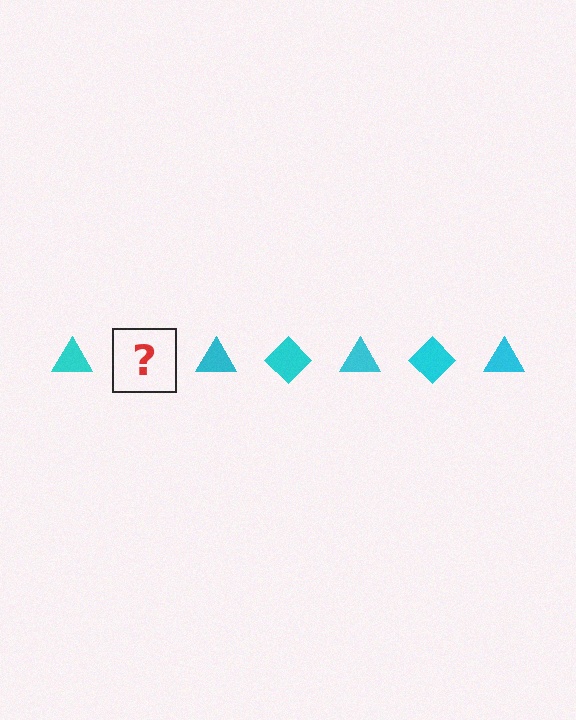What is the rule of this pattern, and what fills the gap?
The rule is that the pattern cycles through triangle, diamond shapes in cyan. The gap should be filled with a cyan diamond.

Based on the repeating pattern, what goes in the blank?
The blank should be a cyan diamond.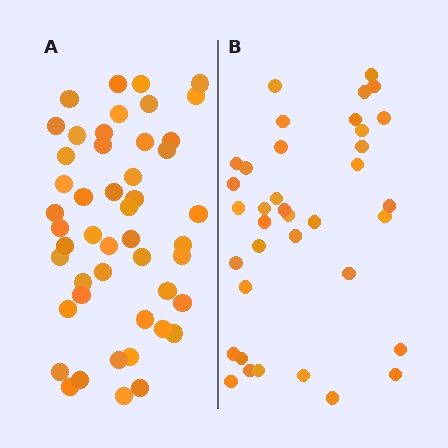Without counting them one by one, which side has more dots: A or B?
Region A (the left region) has more dots.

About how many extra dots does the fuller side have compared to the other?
Region A has roughly 12 or so more dots than region B.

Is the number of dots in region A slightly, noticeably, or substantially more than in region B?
Region A has noticeably more, but not dramatically so. The ratio is roughly 1.3 to 1.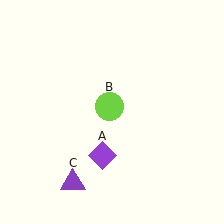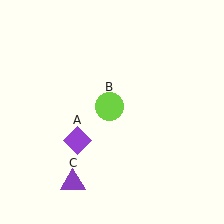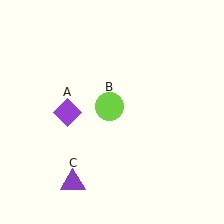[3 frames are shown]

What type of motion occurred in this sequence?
The purple diamond (object A) rotated clockwise around the center of the scene.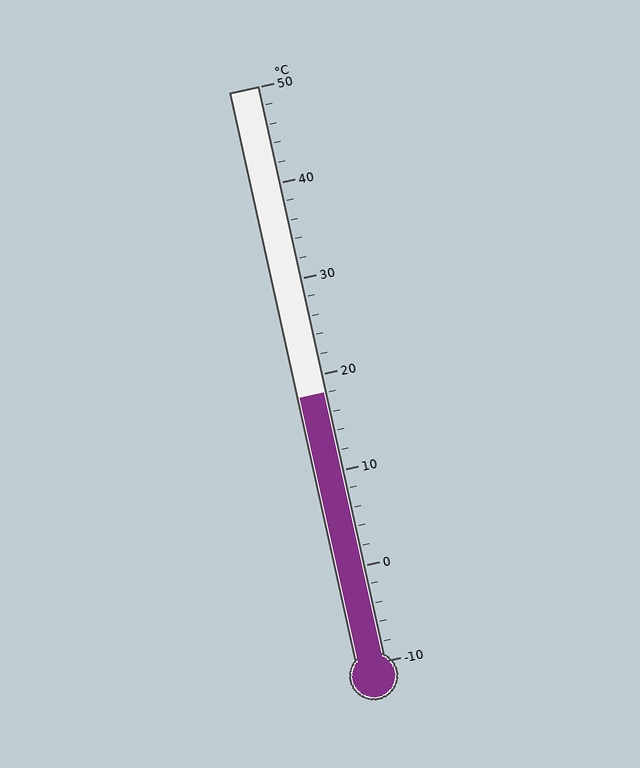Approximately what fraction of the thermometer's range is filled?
The thermometer is filled to approximately 45% of its range.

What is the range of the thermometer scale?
The thermometer scale ranges from -10°C to 50°C.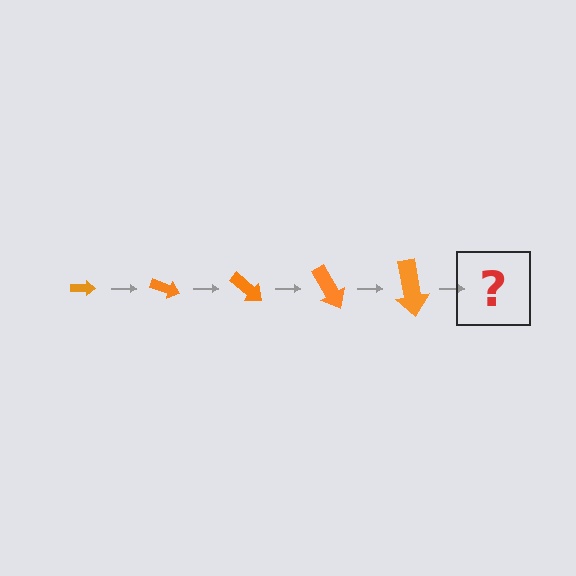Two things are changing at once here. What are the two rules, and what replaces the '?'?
The two rules are that the arrow grows larger each step and it rotates 20 degrees each step. The '?' should be an arrow, larger than the previous one and rotated 100 degrees from the start.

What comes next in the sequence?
The next element should be an arrow, larger than the previous one and rotated 100 degrees from the start.